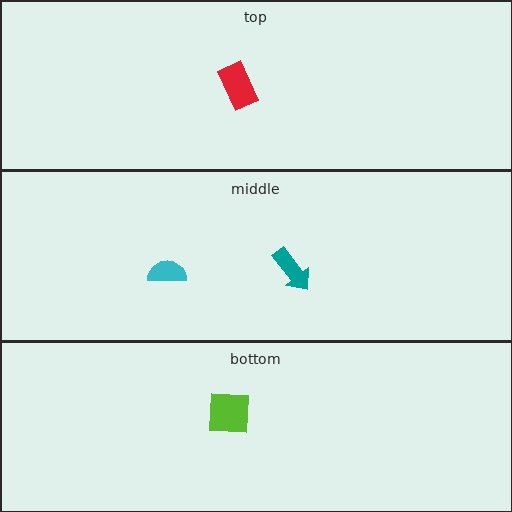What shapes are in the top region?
The red rectangle.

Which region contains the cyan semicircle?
The middle region.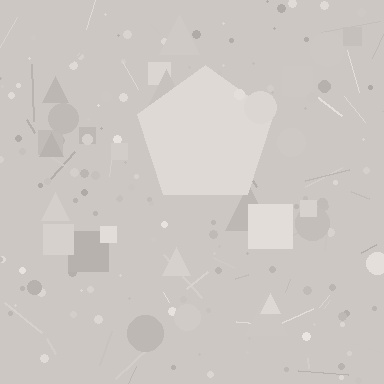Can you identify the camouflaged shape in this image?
The camouflaged shape is a pentagon.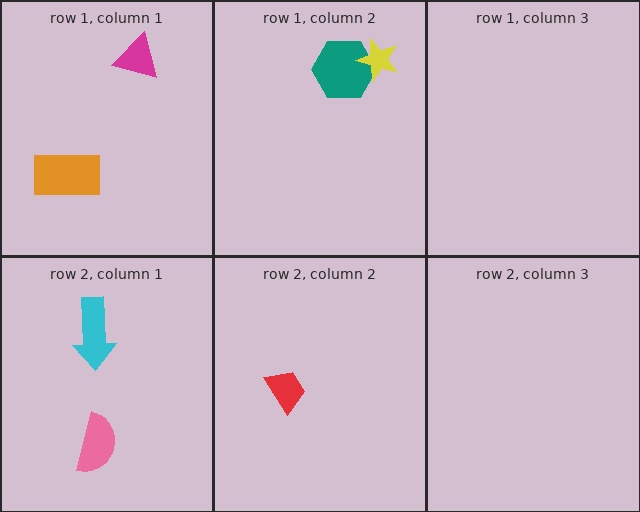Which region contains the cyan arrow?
The row 2, column 1 region.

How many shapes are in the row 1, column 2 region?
2.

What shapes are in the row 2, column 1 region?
The pink semicircle, the cyan arrow.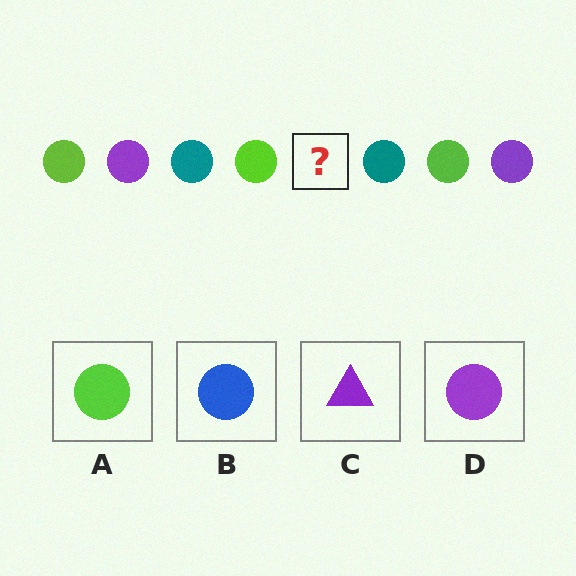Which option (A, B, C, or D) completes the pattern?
D.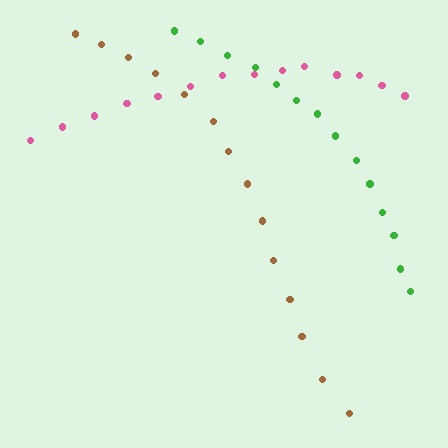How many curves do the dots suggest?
There are 3 distinct paths.